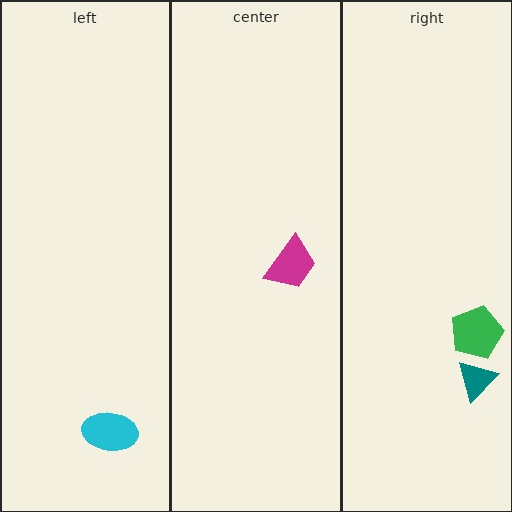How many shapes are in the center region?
1.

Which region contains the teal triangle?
The right region.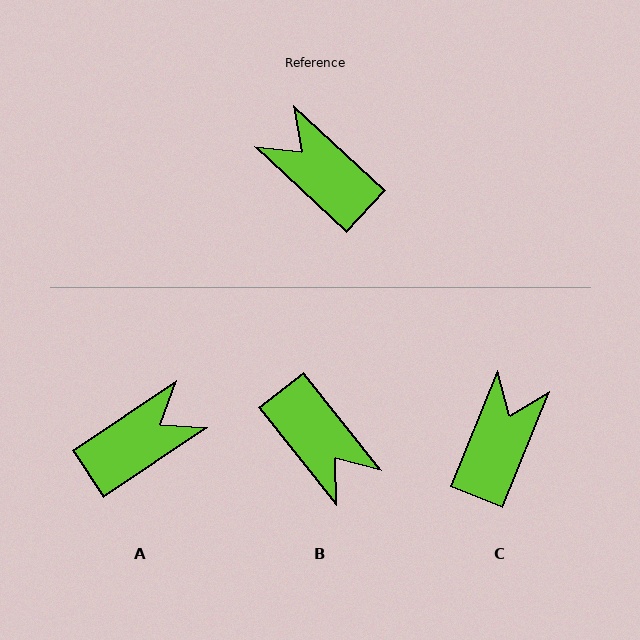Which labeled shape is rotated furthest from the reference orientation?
B, about 171 degrees away.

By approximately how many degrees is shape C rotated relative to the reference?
Approximately 69 degrees clockwise.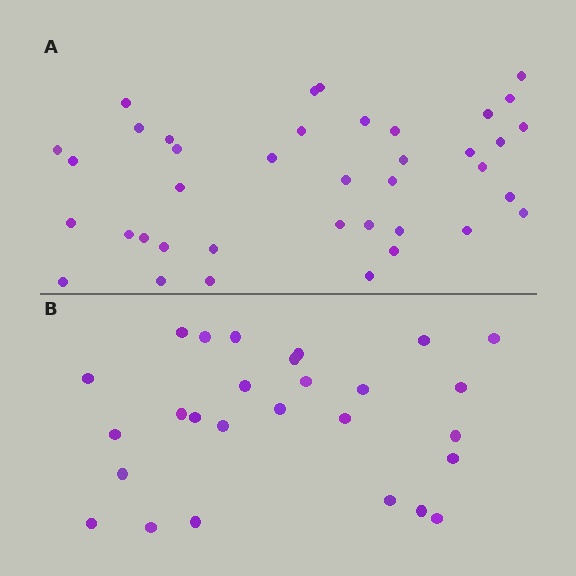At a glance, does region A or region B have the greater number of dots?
Region A (the top region) has more dots.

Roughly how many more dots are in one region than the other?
Region A has roughly 12 or so more dots than region B.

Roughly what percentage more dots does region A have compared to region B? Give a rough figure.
About 45% more.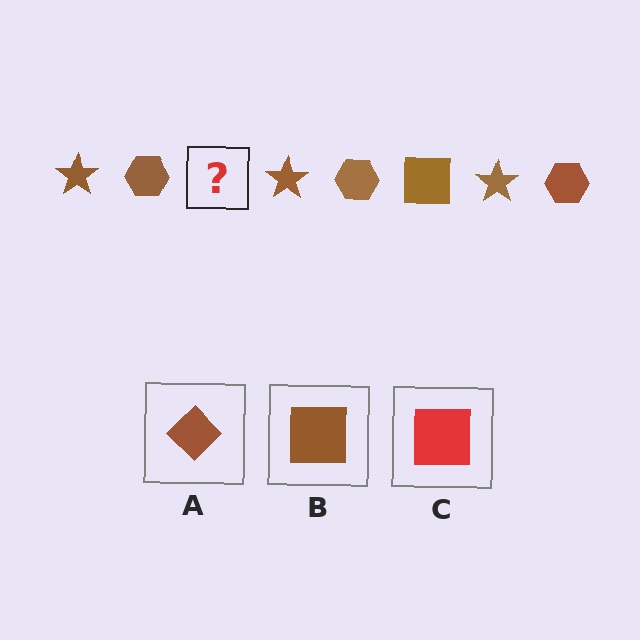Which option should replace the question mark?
Option B.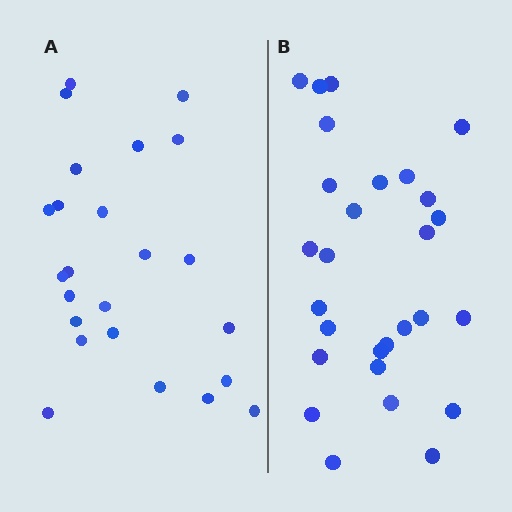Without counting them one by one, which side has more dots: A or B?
Region B (the right region) has more dots.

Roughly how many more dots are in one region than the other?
Region B has about 4 more dots than region A.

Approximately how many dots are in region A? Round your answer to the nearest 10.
About 20 dots. (The exact count is 24, which rounds to 20.)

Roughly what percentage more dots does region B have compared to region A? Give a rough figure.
About 15% more.